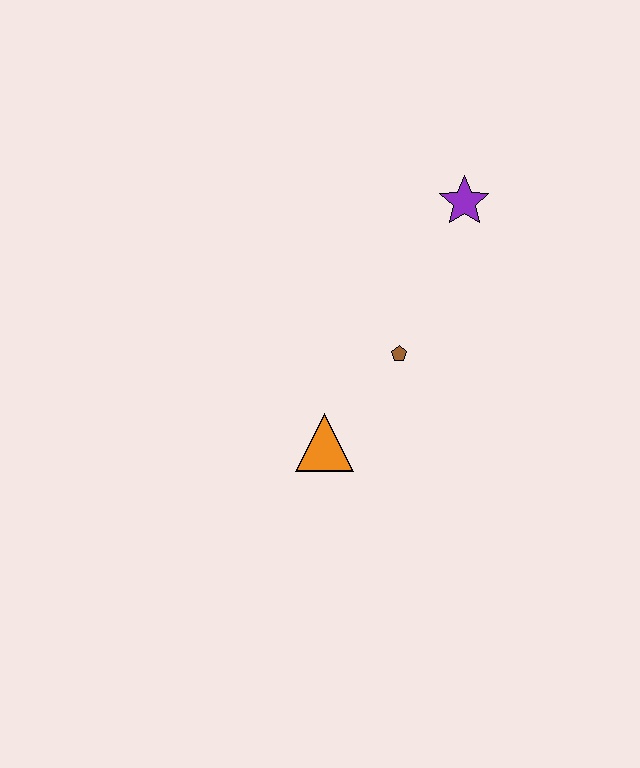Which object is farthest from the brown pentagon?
The purple star is farthest from the brown pentagon.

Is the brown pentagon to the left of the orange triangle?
No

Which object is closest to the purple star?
The brown pentagon is closest to the purple star.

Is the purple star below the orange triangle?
No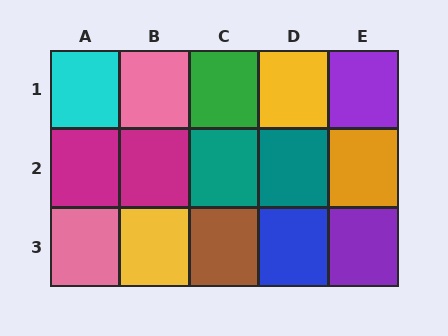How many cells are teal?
2 cells are teal.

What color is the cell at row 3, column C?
Brown.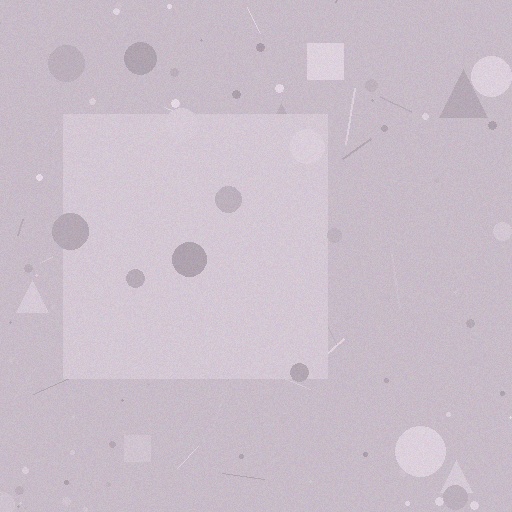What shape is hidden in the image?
A square is hidden in the image.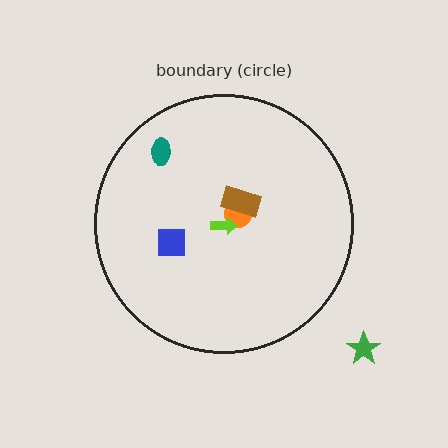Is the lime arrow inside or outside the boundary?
Inside.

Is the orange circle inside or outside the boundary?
Inside.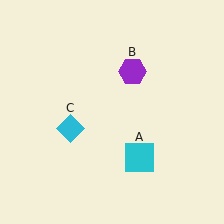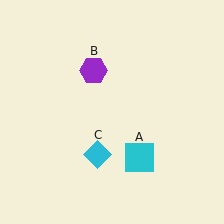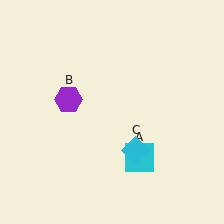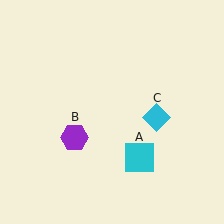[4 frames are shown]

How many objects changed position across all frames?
2 objects changed position: purple hexagon (object B), cyan diamond (object C).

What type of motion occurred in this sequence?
The purple hexagon (object B), cyan diamond (object C) rotated counterclockwise around the center of the scene.